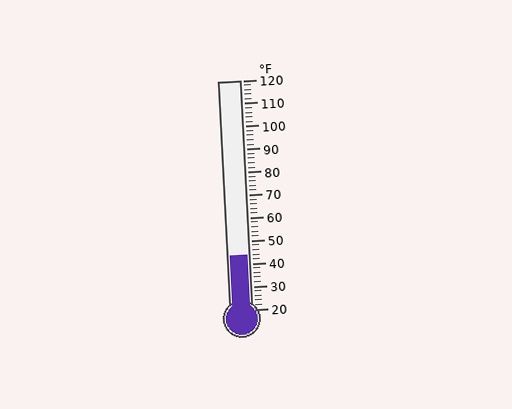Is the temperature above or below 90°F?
The temperature is below 90°F.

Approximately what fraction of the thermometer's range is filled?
The thermometer is filled to approximately 25% of its range.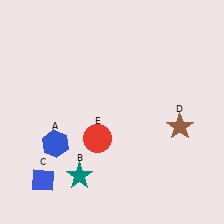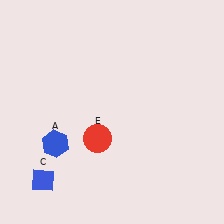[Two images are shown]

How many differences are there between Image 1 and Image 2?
There are 2 differences between the two images.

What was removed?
The teal star (B), the brown star (D) were removed in Image 2.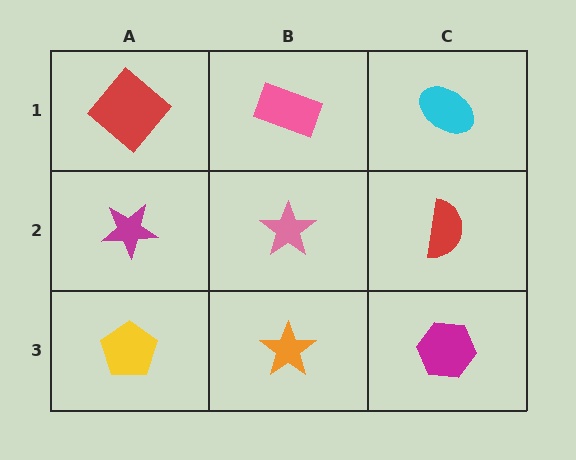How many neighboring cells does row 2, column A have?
3.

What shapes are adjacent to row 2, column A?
A red diamond (row 1, column A), a yellow pentagon (row 3, column A), a pink star (row 2, column B).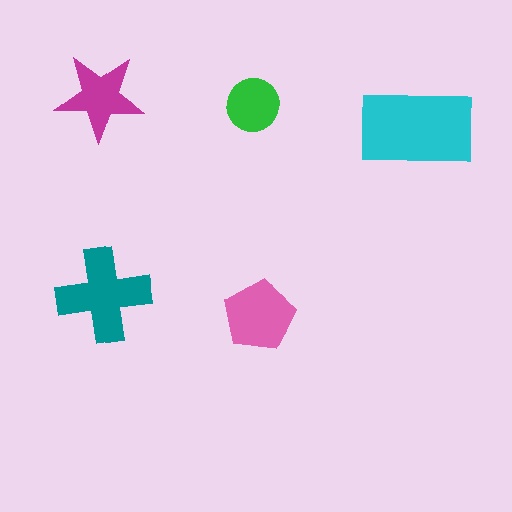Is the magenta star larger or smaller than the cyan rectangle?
Smaller.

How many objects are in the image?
There are 5 objects in the image.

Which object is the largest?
The cyan rectangle.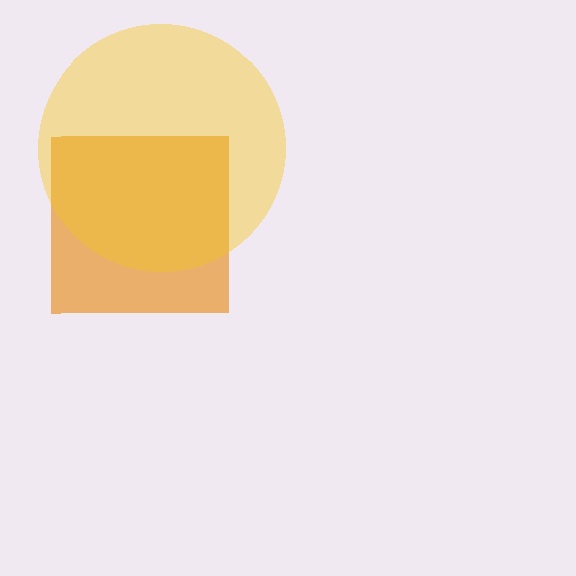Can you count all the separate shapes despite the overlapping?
Yes, there are 2 separate shapes.